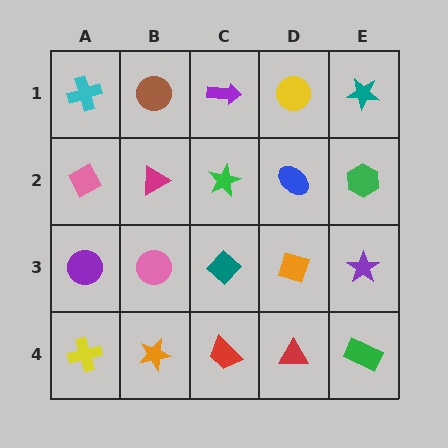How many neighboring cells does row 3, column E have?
3.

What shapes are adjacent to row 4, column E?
A purple star (row 3, column E), a red triangle (row 4, column D).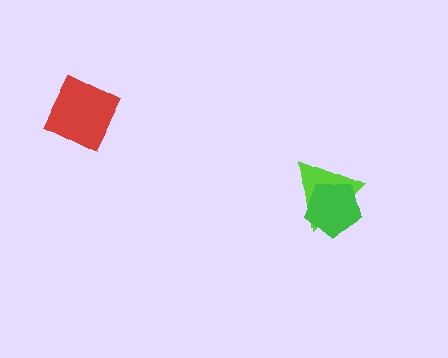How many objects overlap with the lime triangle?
1 object overlaps with the lime triangle.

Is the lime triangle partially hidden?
Yes, it is partially covered by another shape.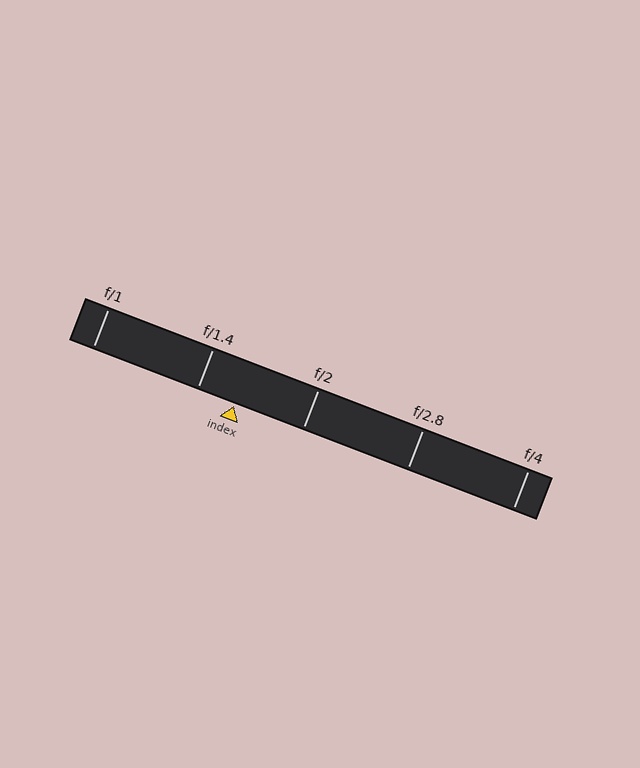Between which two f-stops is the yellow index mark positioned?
The index mark is between f/1.4 and f/2.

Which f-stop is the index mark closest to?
The index mark is closest to f/1.4.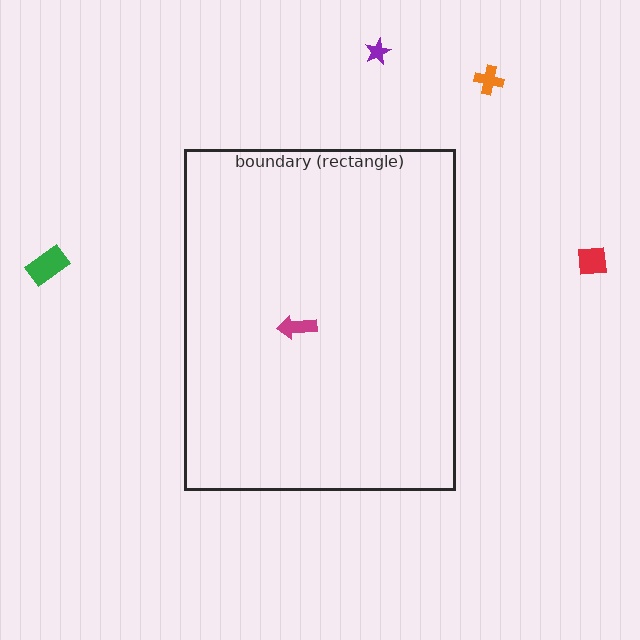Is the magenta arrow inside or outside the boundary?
Inside.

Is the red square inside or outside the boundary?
Outside.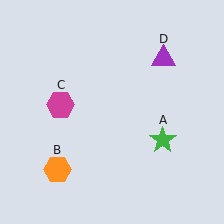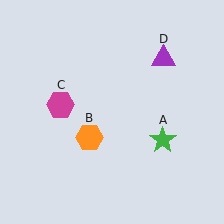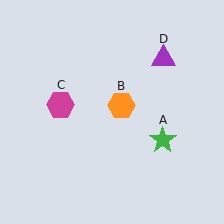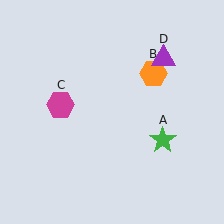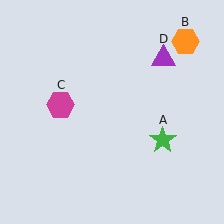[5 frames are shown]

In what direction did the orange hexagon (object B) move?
The orange hexagon (object B) moved up and to the right.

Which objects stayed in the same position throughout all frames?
Green star (object A) and magenta hexagon (object C) and purple triangle (object D) remained stationary.